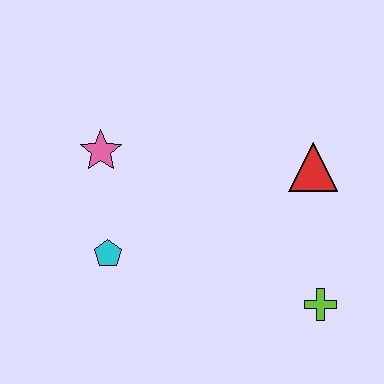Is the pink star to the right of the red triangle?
No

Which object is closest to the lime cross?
The red triangle is closest to the lime cross.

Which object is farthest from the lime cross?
The pink star is farthest from the lime cross.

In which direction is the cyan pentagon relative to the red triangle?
The cyan pentagon is to the left of the red triangle.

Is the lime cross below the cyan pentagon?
Yes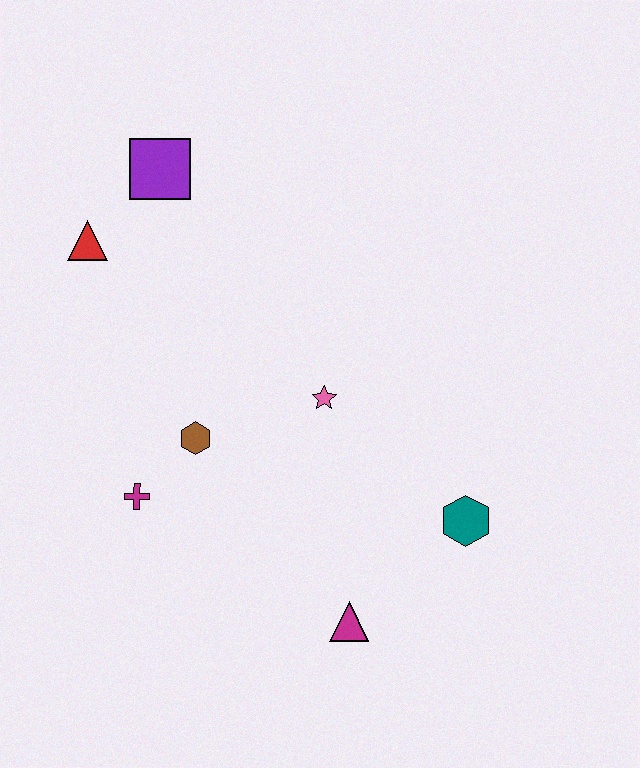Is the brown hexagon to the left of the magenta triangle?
Yes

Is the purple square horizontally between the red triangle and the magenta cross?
No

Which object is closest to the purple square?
The red triangle is closest to the purple square.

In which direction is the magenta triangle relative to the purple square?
The magenta triangle is below the purple square.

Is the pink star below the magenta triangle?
No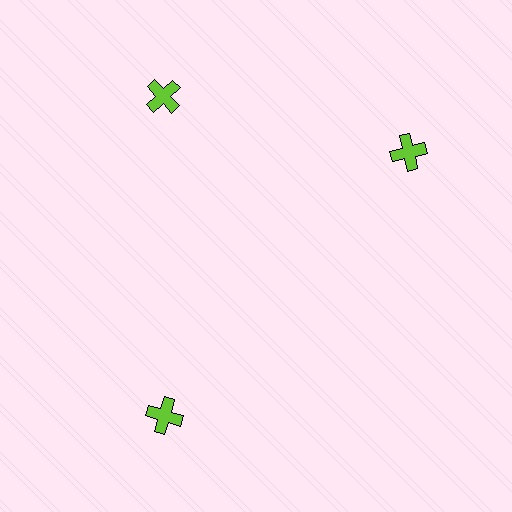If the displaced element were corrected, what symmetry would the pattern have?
It would have 3-fold rotational symmetry — the pattern would map onto itself every 120 degrees.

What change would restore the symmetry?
The symmetry would be restored by rotating it back into even spacing with its neighbors so that all 3 crosses sit at equal angles and equal distance from the center.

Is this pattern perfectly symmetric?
No. The 3 lime crosses are arranged in a ring, but one element near the 3 o'clock position is rotated out of alignment along the ring, breaking the 3-fold rotational symmetry.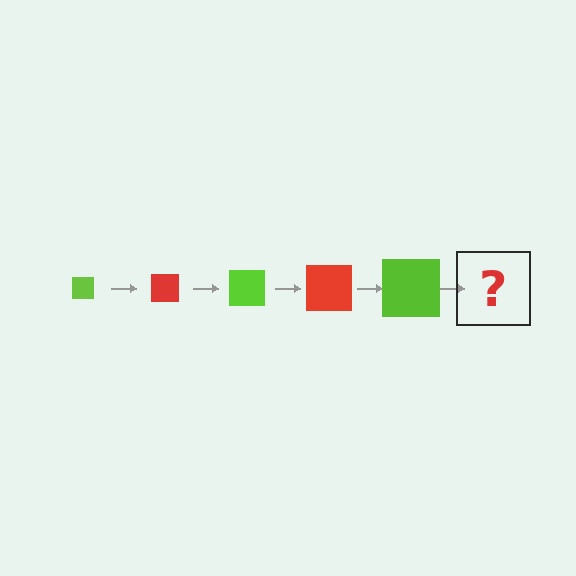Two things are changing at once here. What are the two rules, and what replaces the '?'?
The two rules are that the square grows larger each step and the color cycles through lime and red. The '?' should be a red square, larger than the previous one.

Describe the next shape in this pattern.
It should be a red square, larger than the previous one.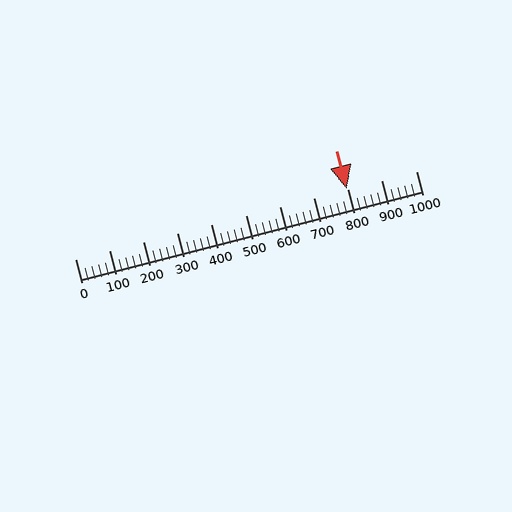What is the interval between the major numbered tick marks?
The major tick marks are spaced 100 units apart.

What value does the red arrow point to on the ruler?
The red arrow points to approximately 797.